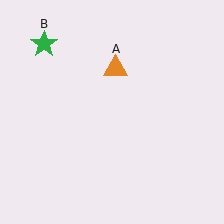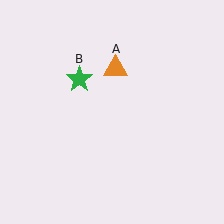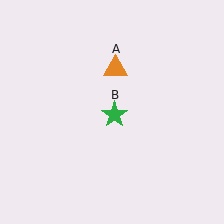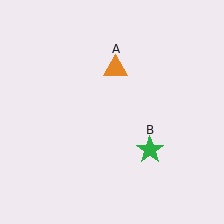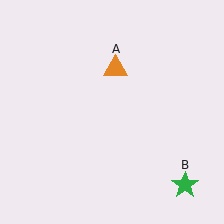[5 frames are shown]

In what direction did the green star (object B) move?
The green star (object B) moved down and to the right.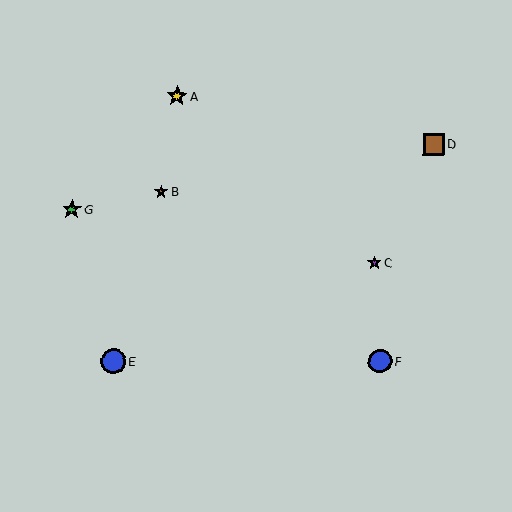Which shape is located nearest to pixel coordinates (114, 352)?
The blue circle (labeled E) at (113, 361) is nearest to that location.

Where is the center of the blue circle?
The center of the blue circle is at (380, 361).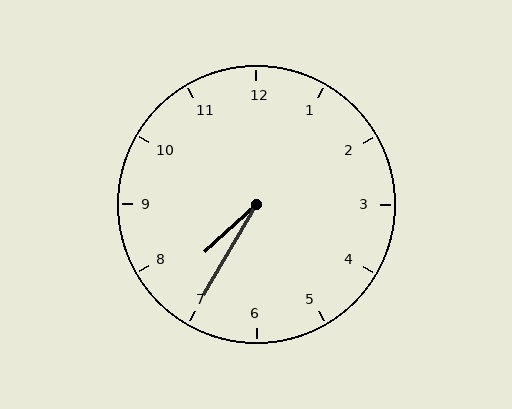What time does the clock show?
7:35.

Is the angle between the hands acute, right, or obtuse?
It is acute.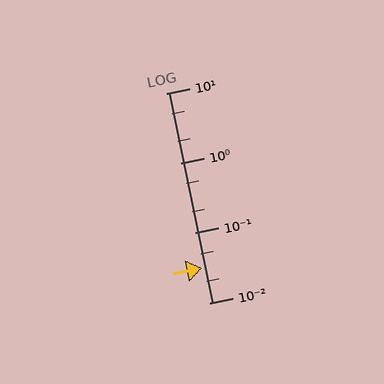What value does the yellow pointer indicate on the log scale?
The pointer indicates approximately 0.031.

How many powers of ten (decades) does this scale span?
The scale spans 3 decades, from 0.01 to 10.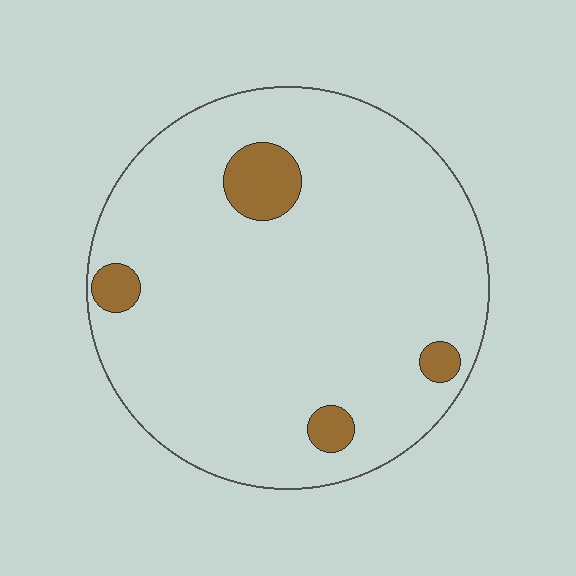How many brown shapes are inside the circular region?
4.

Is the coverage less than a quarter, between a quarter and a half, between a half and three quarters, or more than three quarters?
Less than a quarter.